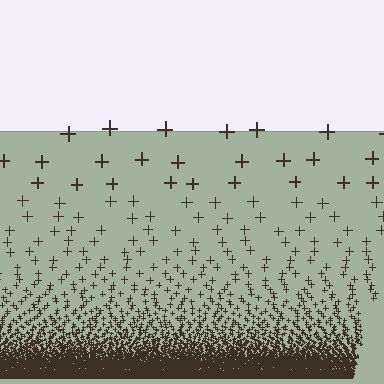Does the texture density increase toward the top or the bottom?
Density increases toward the bottom.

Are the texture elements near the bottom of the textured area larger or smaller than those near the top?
Smaller. The gradient is inverted — elements near the bottom are smaller and denser.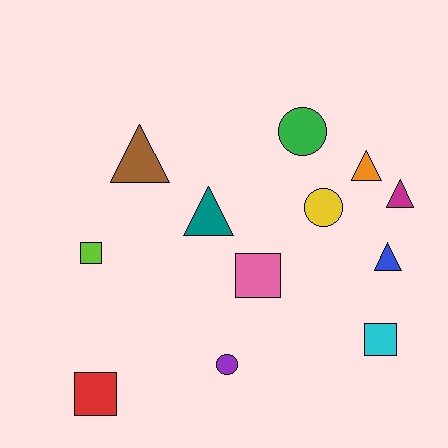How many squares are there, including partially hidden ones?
There are 4 squares.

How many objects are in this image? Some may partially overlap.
There are 12 objects.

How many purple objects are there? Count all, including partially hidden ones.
There is 1 purple object.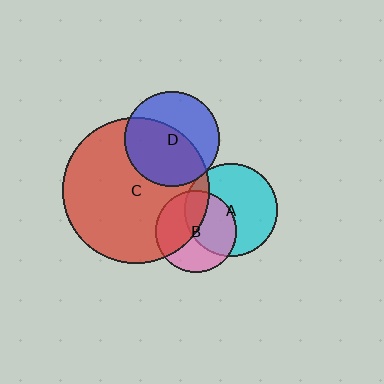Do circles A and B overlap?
Yes.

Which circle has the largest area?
Circle C (red).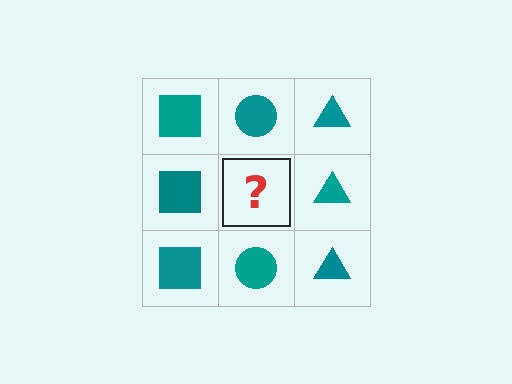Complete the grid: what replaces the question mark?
The question mark should be replaced with a teal circle.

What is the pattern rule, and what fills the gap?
The rule is that each column has a consistent shape. The gap should be filled with a teal circle.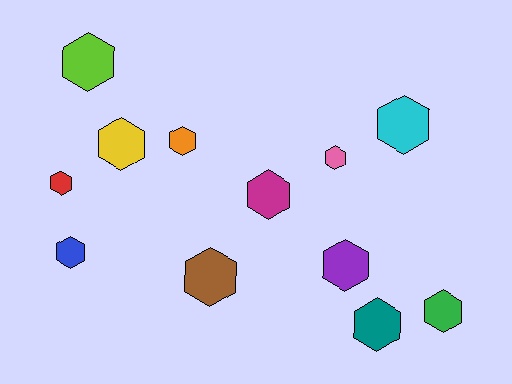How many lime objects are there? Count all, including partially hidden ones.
There is 1 lime object.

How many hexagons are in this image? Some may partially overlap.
There are 12 hexagons.